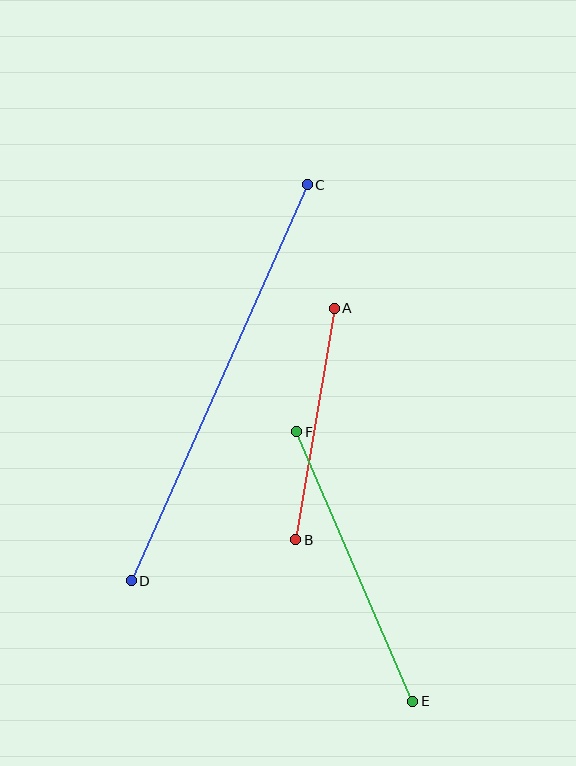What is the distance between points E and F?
The distance is approximately 294 pixels.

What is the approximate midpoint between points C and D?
The midpoint is at approximately (219, 383) pixels.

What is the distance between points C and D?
The distance is approximately 433 pixels.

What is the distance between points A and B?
The distance is approximately 234 pixels.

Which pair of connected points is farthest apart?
Points C and D are farthest apart.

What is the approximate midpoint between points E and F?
The midpoint is at approximately (355, 567) pixels.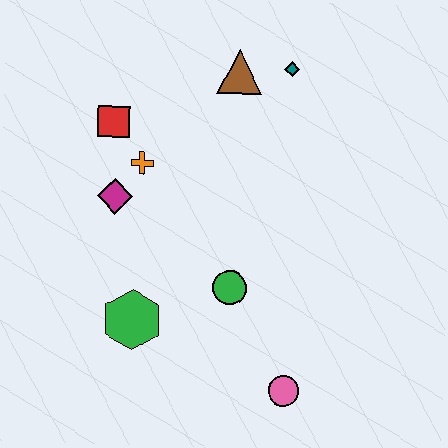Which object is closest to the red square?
The orange cross is closest to the red square.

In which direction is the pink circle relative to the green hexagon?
The pink circle is to the right of the green hexagon.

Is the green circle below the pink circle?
No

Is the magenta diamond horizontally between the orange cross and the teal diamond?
No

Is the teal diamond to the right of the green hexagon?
Yes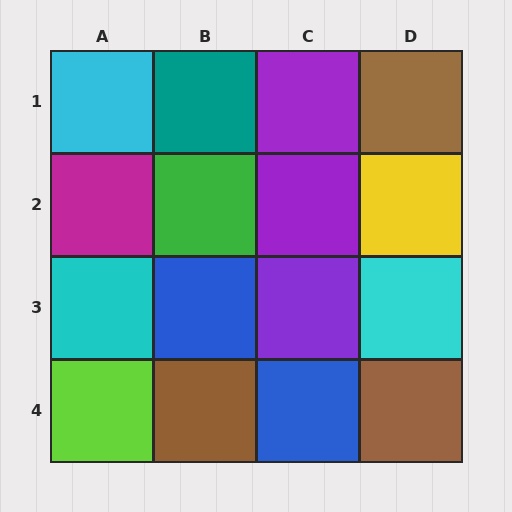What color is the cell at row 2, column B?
Green.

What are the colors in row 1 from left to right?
Cyan, teal, purple, brown.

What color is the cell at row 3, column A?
Cyan.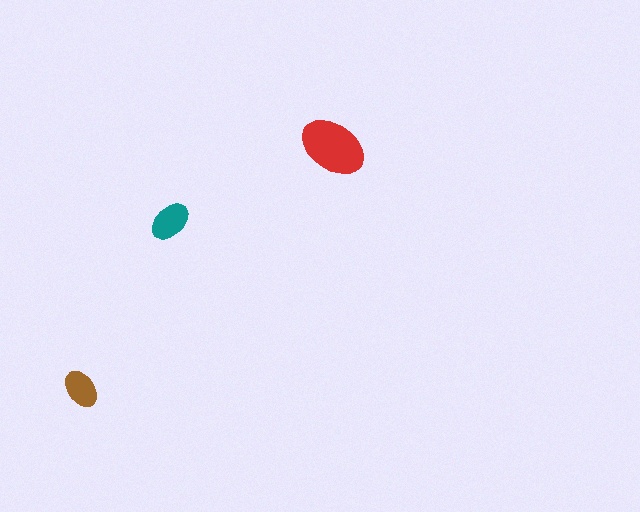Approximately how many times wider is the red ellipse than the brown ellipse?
About 1.5 times wider.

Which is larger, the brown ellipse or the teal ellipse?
The teal one.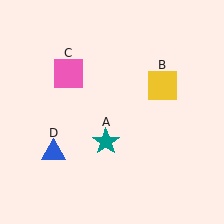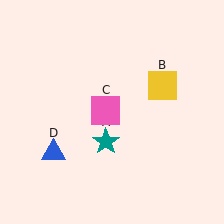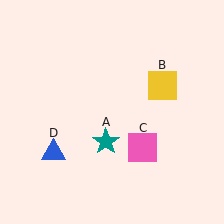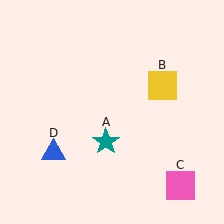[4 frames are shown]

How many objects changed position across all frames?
1 object changed position: pink square (object C).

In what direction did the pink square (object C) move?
The pink square (object C) moved down and to the right.